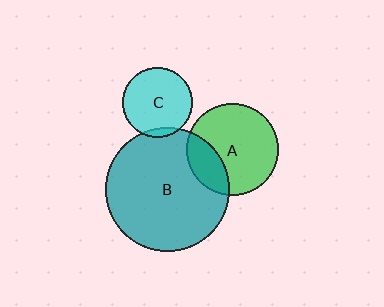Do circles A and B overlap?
Yes.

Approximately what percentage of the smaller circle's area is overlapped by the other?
Approximately 25%.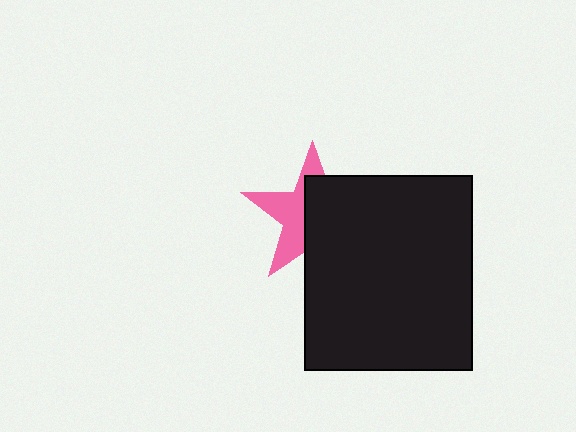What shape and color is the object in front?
The object in front is a black rectangle.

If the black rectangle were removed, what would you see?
You would see the complete pink star.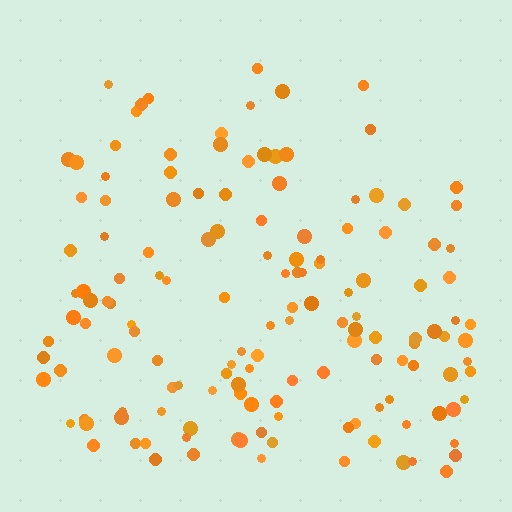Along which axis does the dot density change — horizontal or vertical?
Vertical.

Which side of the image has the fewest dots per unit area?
The top.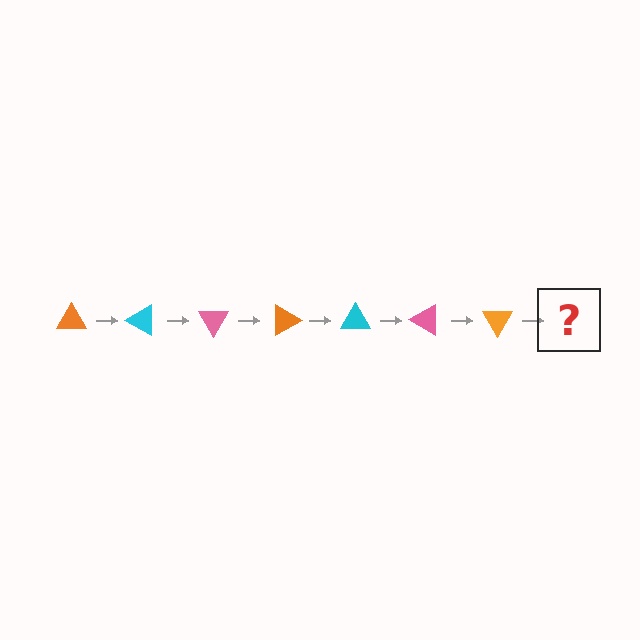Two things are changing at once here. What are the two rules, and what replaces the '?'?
The two rules are that it rotates 30 degrees each step and the color cycles through orange, cyan, and pink. The '?' should be a cyan triangle, rotated 210 degrees from the start.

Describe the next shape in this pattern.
It should be a cyan triangle, rotated 210 degrees from the start.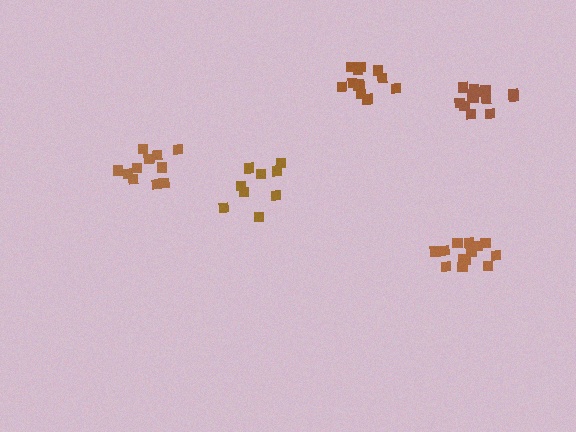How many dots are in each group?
Group 1: 11 dots, Group 2: 12 dots, Group 3: 9 dots, Group 4: 13 dots, Group 5: 14 dots (59 total).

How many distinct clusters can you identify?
There are 5 distinct clusters.